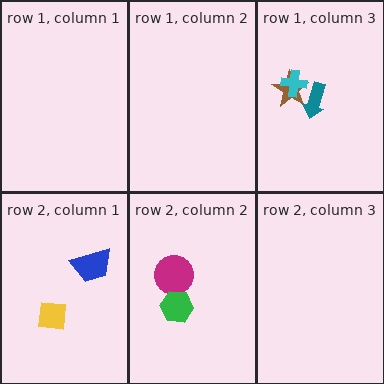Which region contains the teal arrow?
The row 1, column 3 region.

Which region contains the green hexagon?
The row 2, column 2 region.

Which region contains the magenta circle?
The row 2, column 2 region.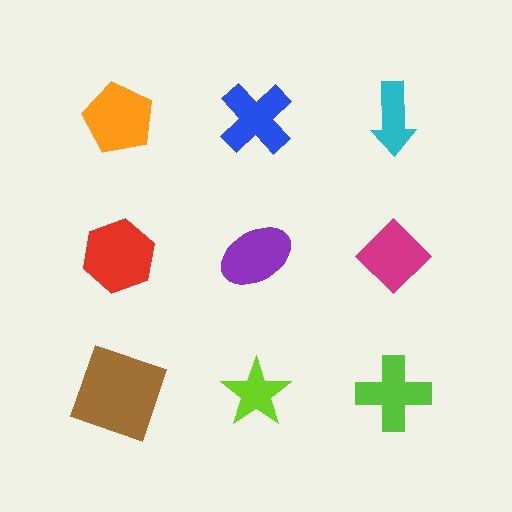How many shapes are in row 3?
3 shapes.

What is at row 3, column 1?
A brown square.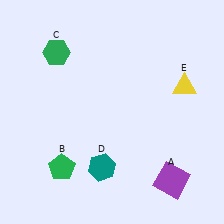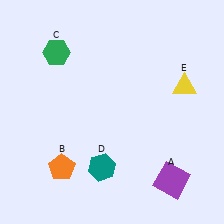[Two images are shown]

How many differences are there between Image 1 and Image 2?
There is 1 difference between the two images.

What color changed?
The pentagon (B) changed from green in Image 1 to orange in Image 2.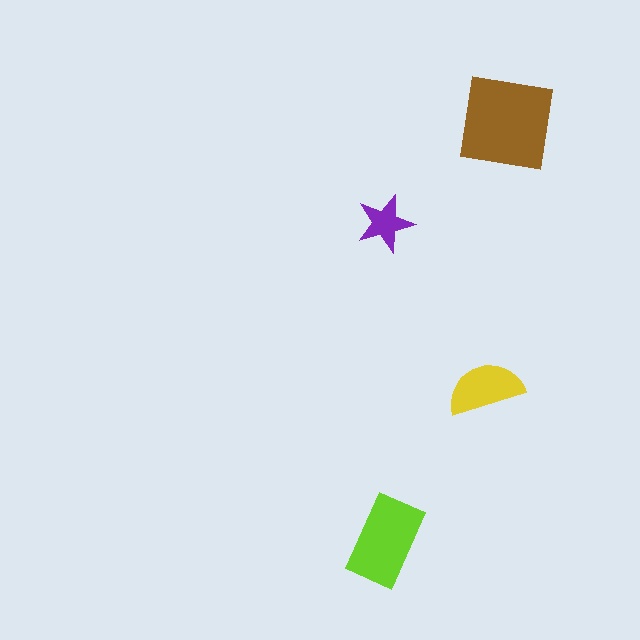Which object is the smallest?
The purple star.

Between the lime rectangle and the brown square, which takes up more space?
The brown square.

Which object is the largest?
The brown square.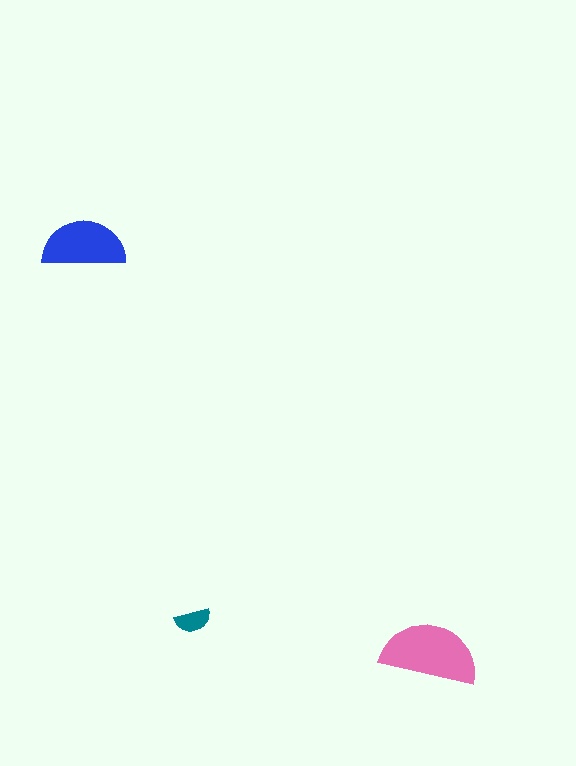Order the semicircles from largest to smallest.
the pink one, the blue one, the teal one.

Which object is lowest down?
The pink semicircle is bottommost.